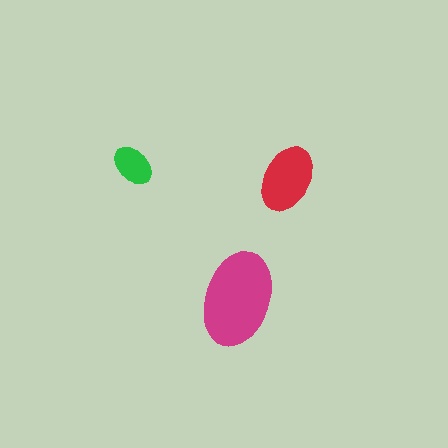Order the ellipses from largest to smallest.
the magenta one, the red one, the green one.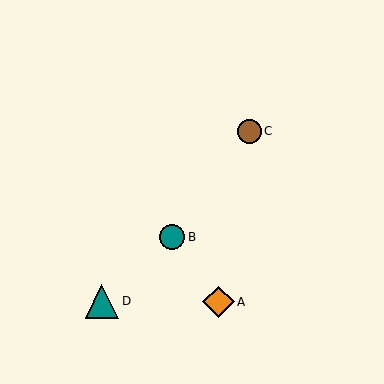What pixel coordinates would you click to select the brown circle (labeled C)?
Click at (249, 131) to select the brown circle C.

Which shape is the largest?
The teal triangle (labeled D) is the largest.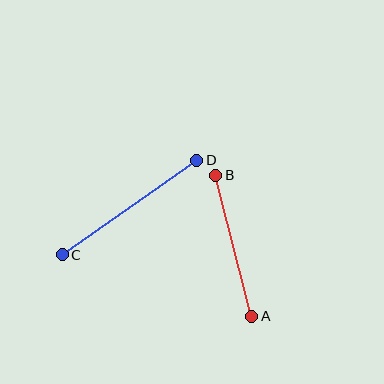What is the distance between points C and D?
The distance is approximately 164 pixels.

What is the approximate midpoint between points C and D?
The midpoint is at approximately (129, 208) pixels.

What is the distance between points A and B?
The distance is approximately 145 pixels.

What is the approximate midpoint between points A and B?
The midpoint is at approximately (234, 246) pixels.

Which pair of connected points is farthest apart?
Points C and D are farthest apart.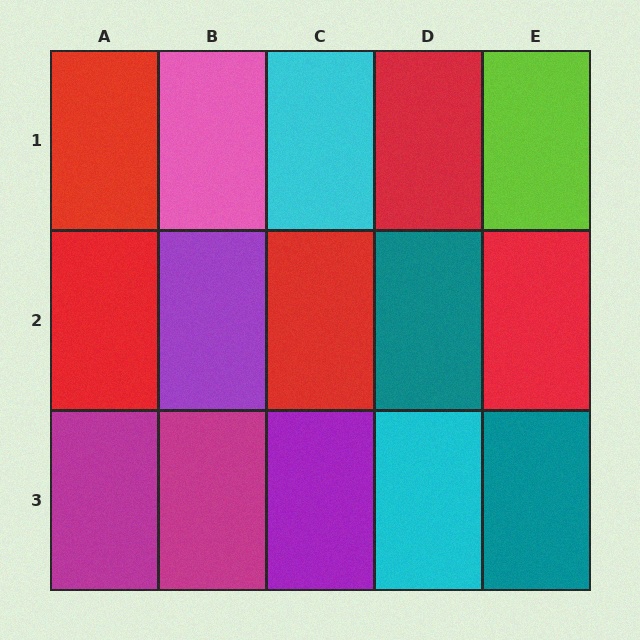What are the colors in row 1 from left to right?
Red, pink, cyan, red, lime.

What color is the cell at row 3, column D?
Cyan.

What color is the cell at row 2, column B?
Purple.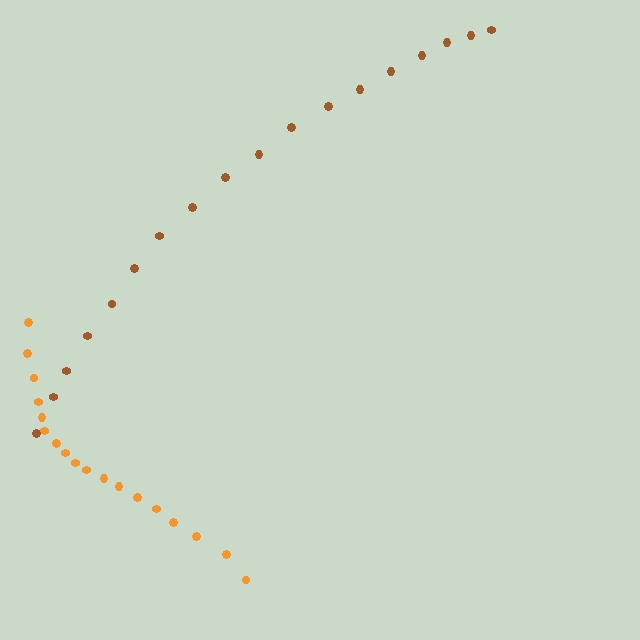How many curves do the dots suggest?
There are 2 distinct paths.